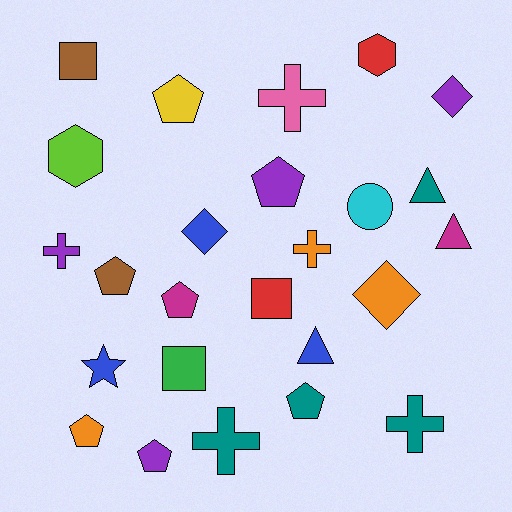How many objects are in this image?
There are 25 objects.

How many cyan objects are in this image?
There is 1 cyan object.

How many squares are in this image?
There are 3 squares.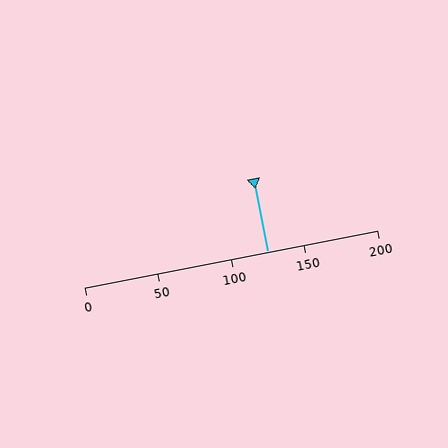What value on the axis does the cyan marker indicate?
The marker indicates approximately 125.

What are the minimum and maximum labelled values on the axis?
The axis runs from 0 to 200.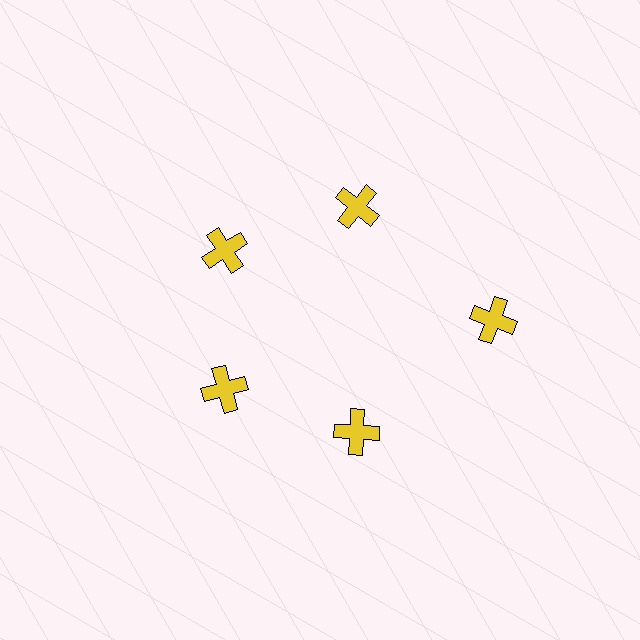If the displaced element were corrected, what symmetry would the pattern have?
It would have 5-fold rotational symmetry — the pattern would map onto itself every 72 degrees.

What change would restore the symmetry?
The symmetry would be restored by moving it inward, back onto the ring so that all 5 crosses sit at equal angles and equal distance from the center.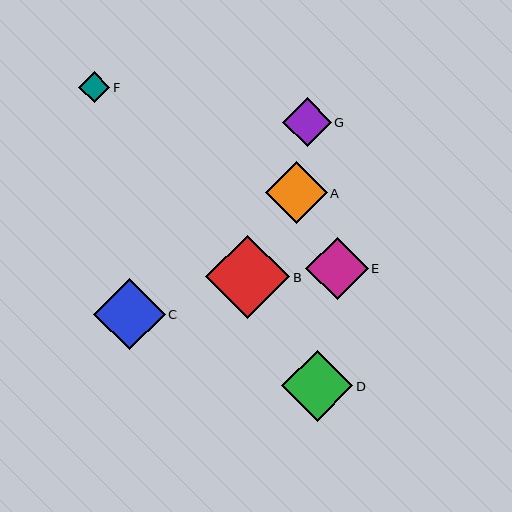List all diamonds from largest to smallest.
From largest to smallest: B, C, D, A, E, G, F.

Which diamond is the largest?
Diamond B is the largest with a size of approximately 83 pixels.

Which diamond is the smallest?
Diamond F is the smallest with a size of approximately 31 pixels.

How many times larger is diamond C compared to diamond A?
Diamond C is approximately 1.1 times the size of diamond A.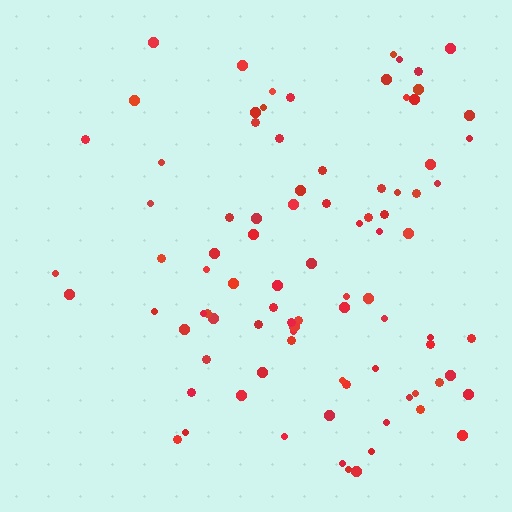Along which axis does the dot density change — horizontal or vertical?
Horizontal.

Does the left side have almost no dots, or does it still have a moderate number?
Still a moderate number, just noticeably fewer than the right.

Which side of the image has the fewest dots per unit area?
The left.